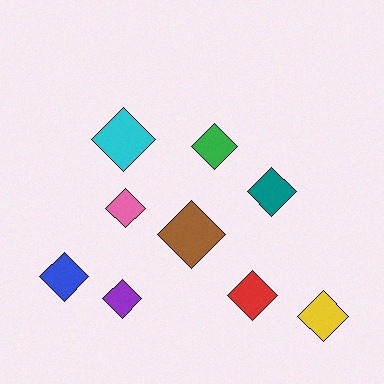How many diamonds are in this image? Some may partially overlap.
There are 9 diamonds.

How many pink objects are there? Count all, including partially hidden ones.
There is 1 pink object.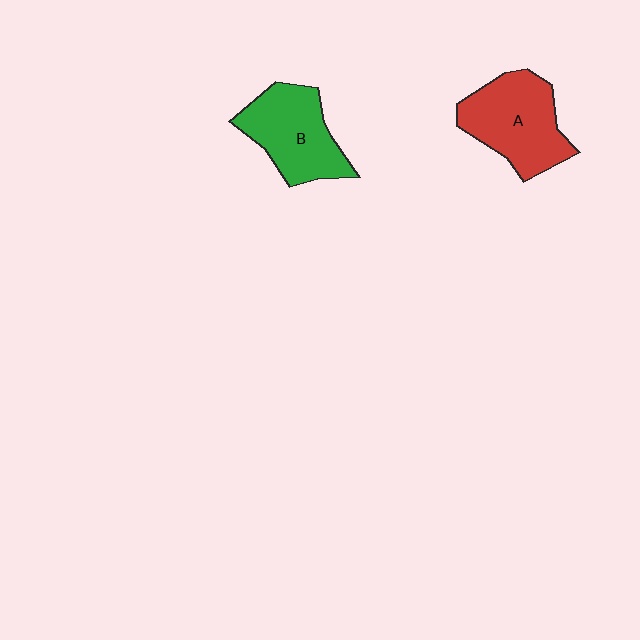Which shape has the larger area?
Shape A (red).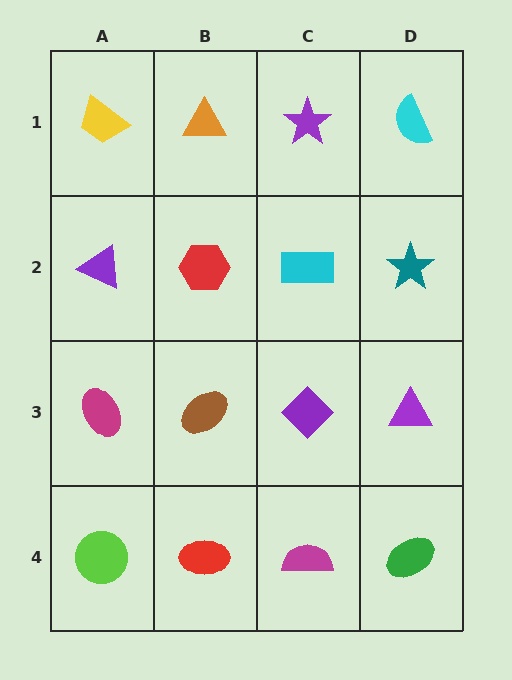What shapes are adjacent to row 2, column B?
An orange triangle (row 1, column B), a brown ellipse (row 3, column B), a purple triangle (row 2, column A), a cyan rectangle (row 2, column C).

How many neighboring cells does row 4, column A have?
2.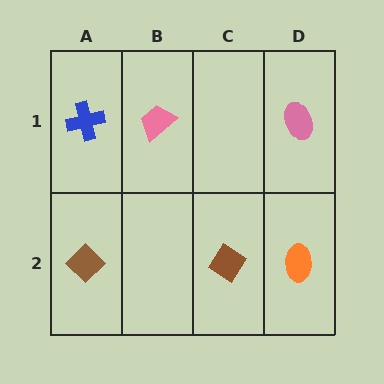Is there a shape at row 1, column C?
No, that cell is empty.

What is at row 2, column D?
An orange ellipse.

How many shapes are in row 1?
3 shapes.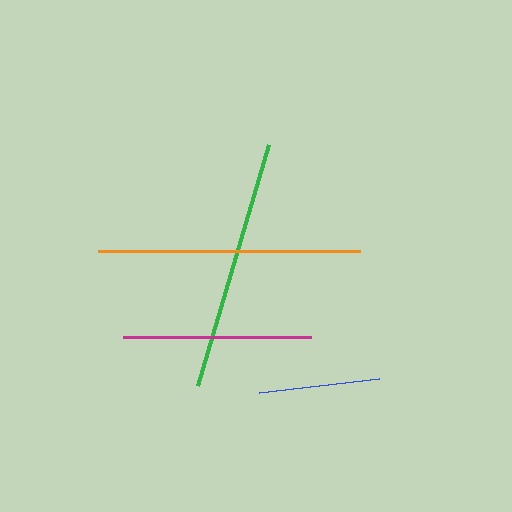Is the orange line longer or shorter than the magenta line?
The orange line is longer than the magenta line.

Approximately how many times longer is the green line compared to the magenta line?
The green line is approximately 1.3 times the length of the magenta line.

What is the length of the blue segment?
The blue segment is approximately 121 pixels long.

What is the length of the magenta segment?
The magenta segment is approximately 187 pixels long.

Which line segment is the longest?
The orange line is the longest at approximately 262 pixels.